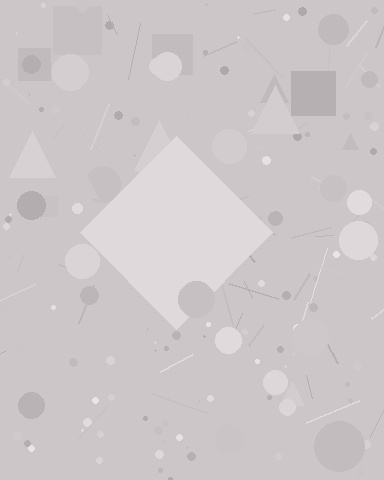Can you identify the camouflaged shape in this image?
The camouflaged shape is a diamond.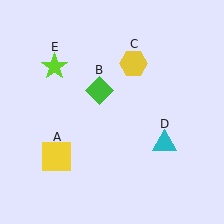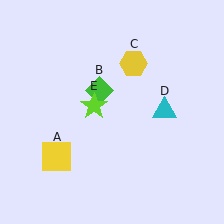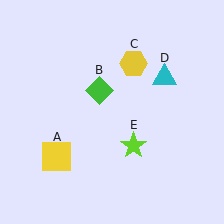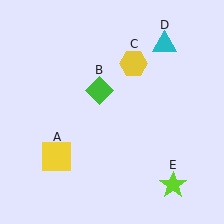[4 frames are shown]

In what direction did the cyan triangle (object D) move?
The cyan triangle (object D) moved up.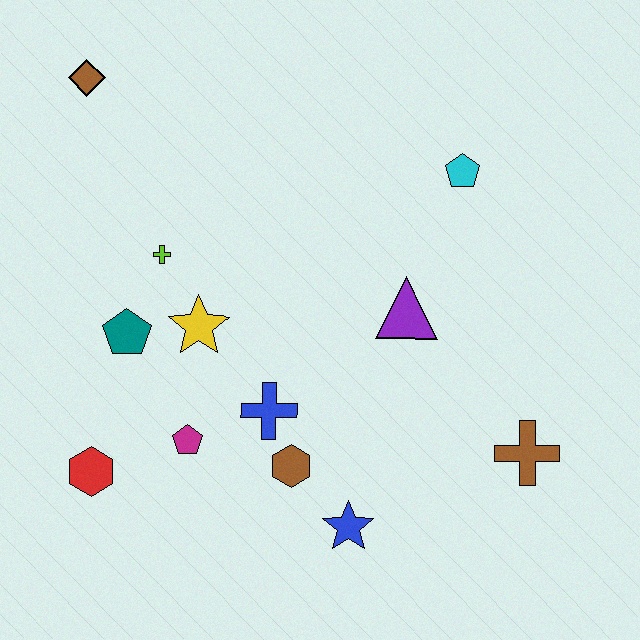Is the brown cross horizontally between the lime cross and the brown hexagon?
No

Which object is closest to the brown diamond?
The lime cross is closest to the brown diamond.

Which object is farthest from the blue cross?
The brown diamond is farthest from the blue cross.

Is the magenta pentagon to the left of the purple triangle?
Yes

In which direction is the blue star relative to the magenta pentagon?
The blue star is to the right of the magenta pentagon.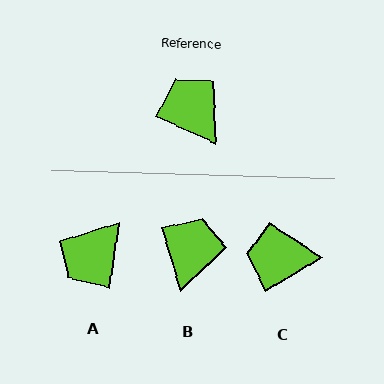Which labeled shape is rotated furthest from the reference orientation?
A, about 105 degrees away.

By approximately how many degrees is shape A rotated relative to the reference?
Approximately 105 degrees counter-clockwise.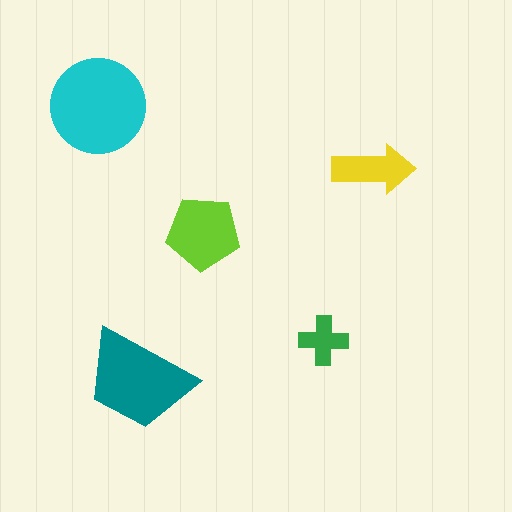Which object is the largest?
The cyan circle.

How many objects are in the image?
There are 5 objects in the image.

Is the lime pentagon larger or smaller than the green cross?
Larger.